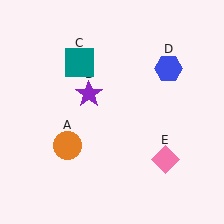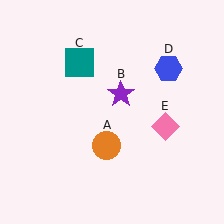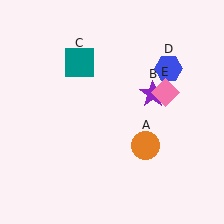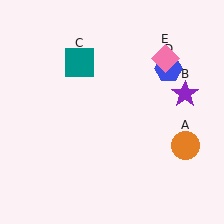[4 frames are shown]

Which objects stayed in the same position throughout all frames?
Teal square (object C) and blue hexagon (object D) remained stationary.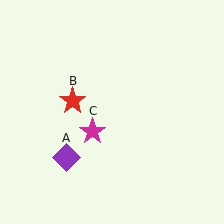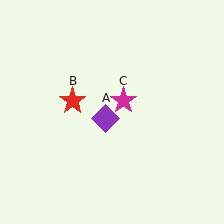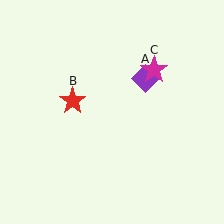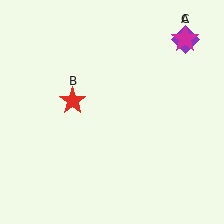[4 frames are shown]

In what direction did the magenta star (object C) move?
The magenta star (object C) moved up and to the right.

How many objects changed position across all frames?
2 objects changed position: purple diamond (object A), magenta star (object C).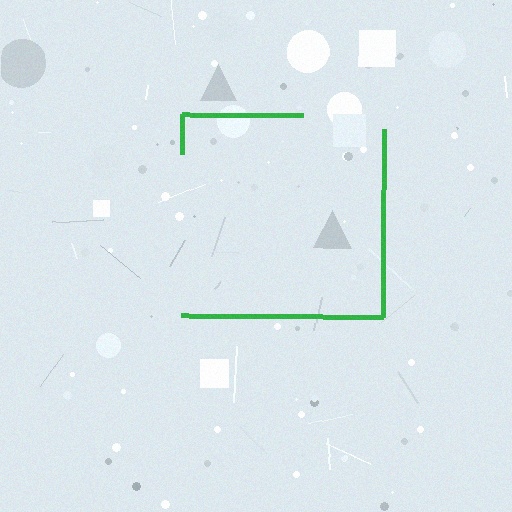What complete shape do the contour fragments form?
The contour fragments form a square.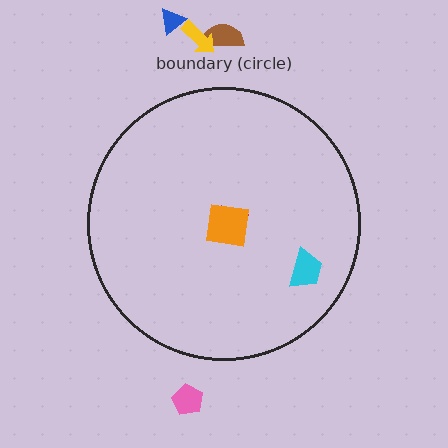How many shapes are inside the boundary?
3 inside, 4 outside.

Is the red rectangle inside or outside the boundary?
Inside.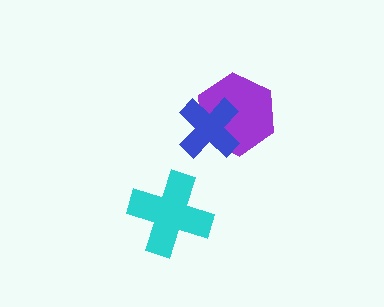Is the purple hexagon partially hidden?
Yes, it is partially covered by another shape.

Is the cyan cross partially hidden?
No, no other shape covers it.